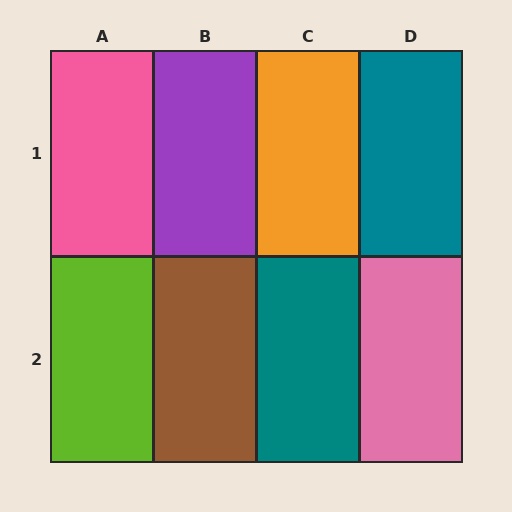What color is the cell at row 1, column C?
Orange.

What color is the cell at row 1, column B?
Purple.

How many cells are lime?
1 cell is lime.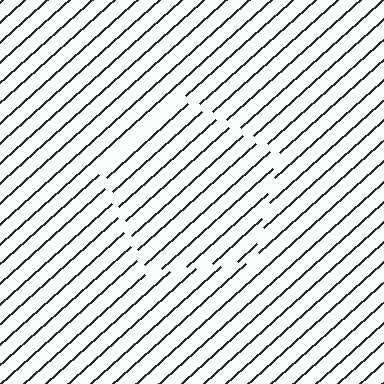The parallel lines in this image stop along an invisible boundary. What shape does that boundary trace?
An illusory pentagon. The interior of the shape contains the same grating, shifted by half a period — the contour is defined by the phase discontinuity where line-ends from the inner and outer gratings abut.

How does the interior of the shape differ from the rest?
The interior of the shape contains the same grating, shifted by half a period — the contour is defined by the phase discontinuity where line-ends from the inner and outer gratings abut.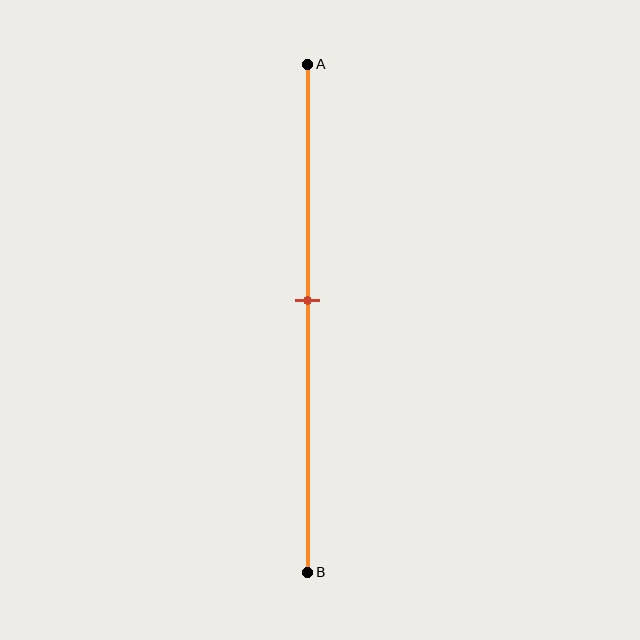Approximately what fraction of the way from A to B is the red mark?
The red mark is approximately 45% of the way from A to B.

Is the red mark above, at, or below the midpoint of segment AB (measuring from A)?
The red mark is above the midpoint of segment AB.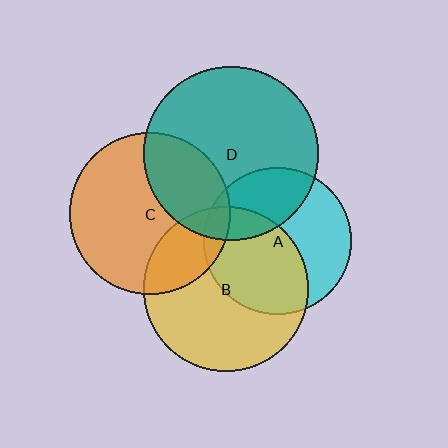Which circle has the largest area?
Circle D (teal).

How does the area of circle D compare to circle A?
Approximately 1.4 times.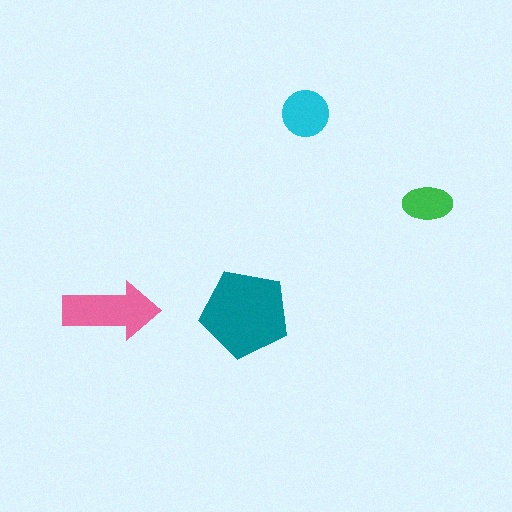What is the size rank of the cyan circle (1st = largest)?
3rd.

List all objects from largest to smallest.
The teal pentagon, the pink arrow, the cyan circle, the green ellipse.